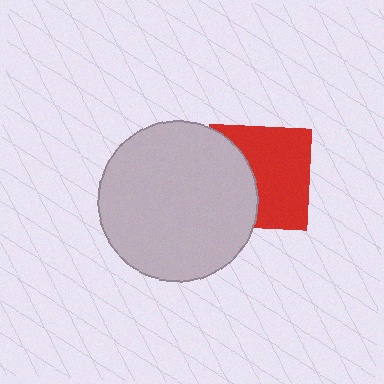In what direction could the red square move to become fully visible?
The red square could move right. That would shift it out from behind the light gray circle entirely.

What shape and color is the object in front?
The object in front is a light gray circle.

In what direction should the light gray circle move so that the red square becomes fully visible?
The light gray circle should move left. That is the shortest direction to clear the overlap and leave the red square fully visible.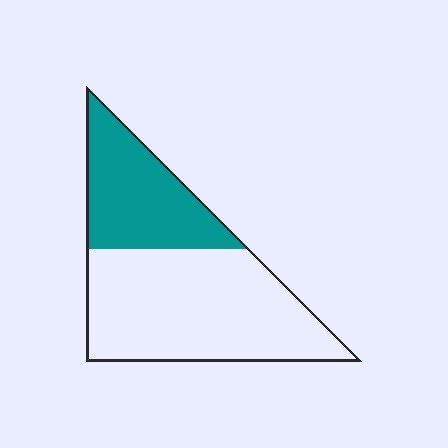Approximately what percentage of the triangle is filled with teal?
Approximately 35%.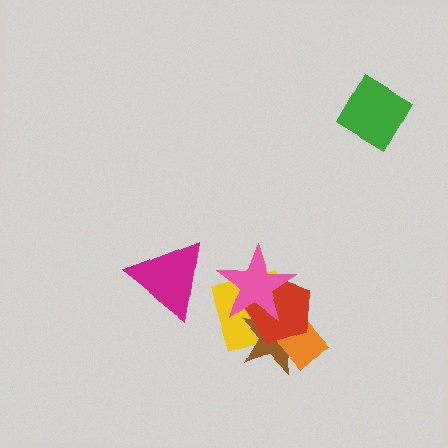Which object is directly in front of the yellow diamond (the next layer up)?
The brown star is directly in front of the yellow diamond.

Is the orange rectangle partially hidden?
Yes, it is partially covered by another shape.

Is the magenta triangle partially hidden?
No, no other shape covers it.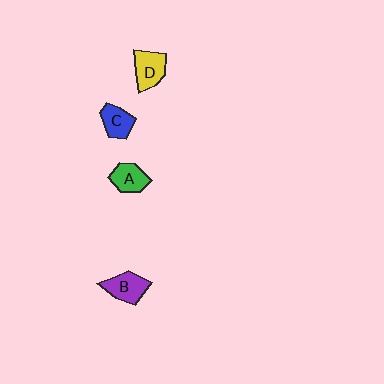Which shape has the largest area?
Shape D (yellow).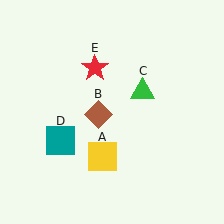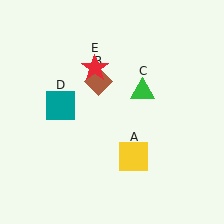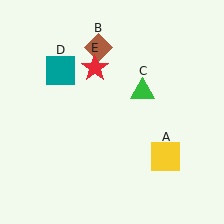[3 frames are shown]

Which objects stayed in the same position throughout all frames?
Green triangle (object C) and red star (object E) remained stationary.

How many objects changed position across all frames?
3 objects changed position: yellow square (object A), brown diamond (object B), teal square (object D).